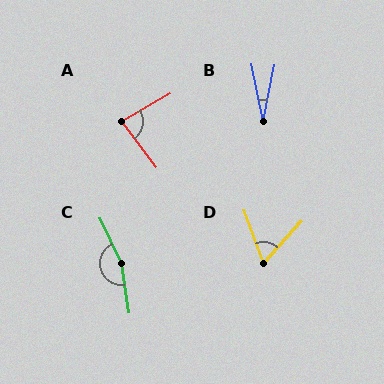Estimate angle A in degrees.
Approximately 83 degrees.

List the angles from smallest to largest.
B (23°), D (62°), A (83°), C (163°).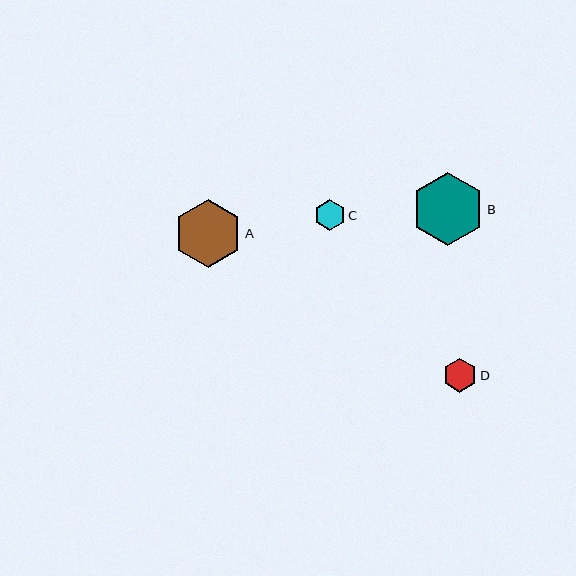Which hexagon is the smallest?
Hexagon C is the smallest with a size of approximately 32 pixels.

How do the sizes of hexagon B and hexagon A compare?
Hexagon B and hexagon A are approximately the same size.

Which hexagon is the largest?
Hexagon B is the largest with a size of approximately 73 pixels.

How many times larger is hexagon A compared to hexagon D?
Hexagon A is approximately 2.0 times the size of hexagon D.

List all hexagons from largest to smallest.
From largest to smallest: B, A, D, C.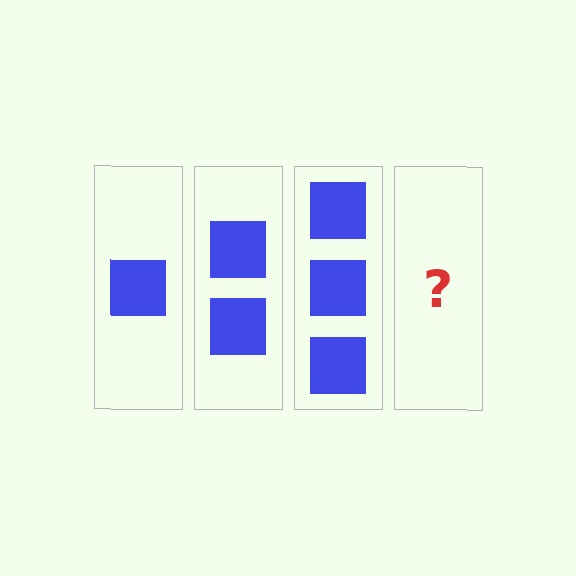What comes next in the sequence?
The next element should be 4 squares.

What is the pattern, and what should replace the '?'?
The pattern is that each step adds one more square. The '?' should be 4 squares.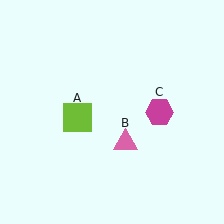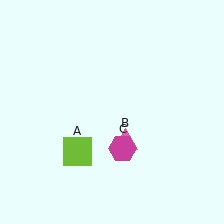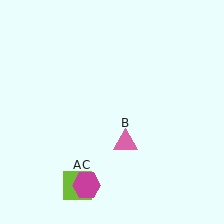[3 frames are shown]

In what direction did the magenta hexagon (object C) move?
The magenta hexagon (object C) moved down and to the left.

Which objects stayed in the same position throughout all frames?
Pink triangle (object B) remained stationary.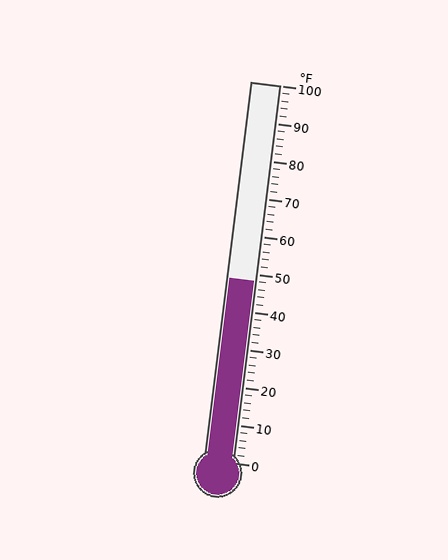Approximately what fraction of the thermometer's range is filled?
The thermometer is filled to approximately 50% of its range.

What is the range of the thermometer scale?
The thermometer scale ranges from 0°F to 100°F.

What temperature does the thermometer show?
The thermometer shows approximately 48°F.